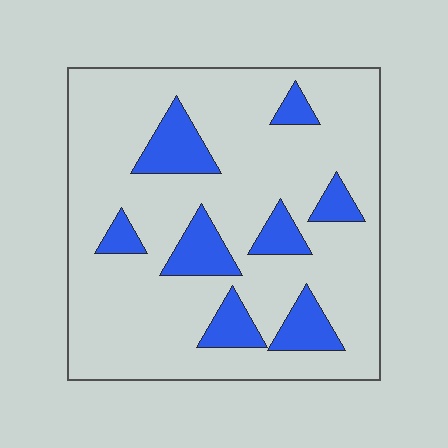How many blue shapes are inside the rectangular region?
8.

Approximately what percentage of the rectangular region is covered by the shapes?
Approximately 20%.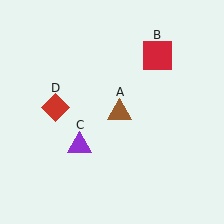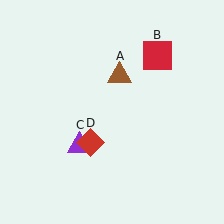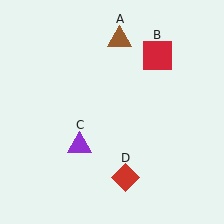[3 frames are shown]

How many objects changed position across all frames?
2 objects changed position: brown triangle (object A), red diamond (object D).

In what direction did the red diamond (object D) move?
The red diamond (object D) moved down and to the right.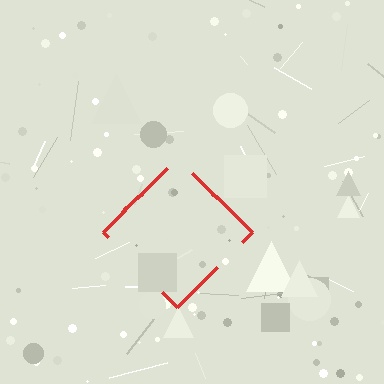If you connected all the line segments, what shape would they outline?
They would outline a diamond.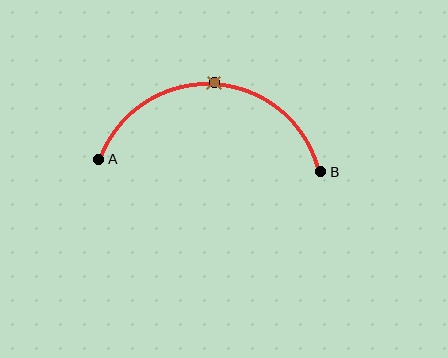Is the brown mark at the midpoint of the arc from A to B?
Yes. The brown mark lies on the arc at equal arc-length from both A and B — it is the arc midpoint.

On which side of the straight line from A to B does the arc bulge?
The arc bulges above the straight line connecting A and B.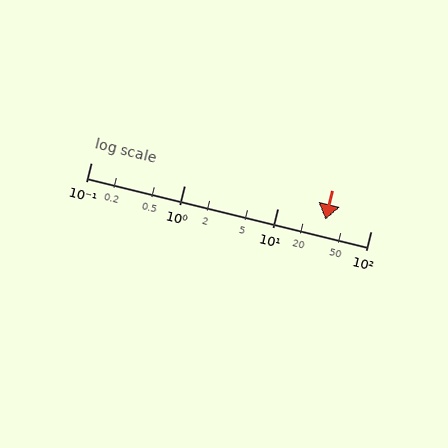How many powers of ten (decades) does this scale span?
The scale spans 3 decades, from 0.1 to 100.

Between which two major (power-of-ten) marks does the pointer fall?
The pointer is between 10 and 100.